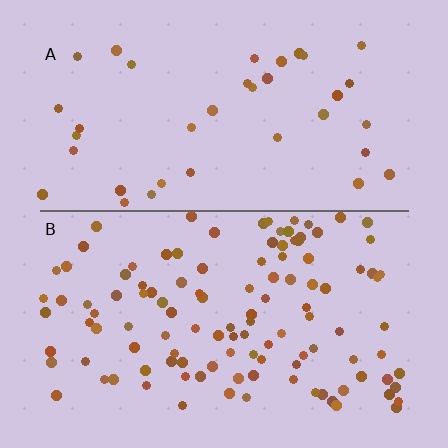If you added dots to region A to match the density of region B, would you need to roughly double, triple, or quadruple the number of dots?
Approximately triple.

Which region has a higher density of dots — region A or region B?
B (the bottom).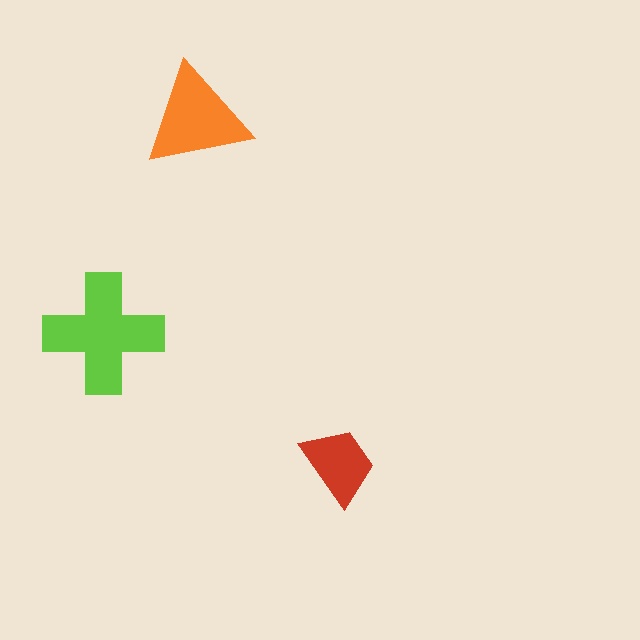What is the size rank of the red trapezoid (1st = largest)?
3rd.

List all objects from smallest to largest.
The red trapezoid, the orange triangle, the lime cross.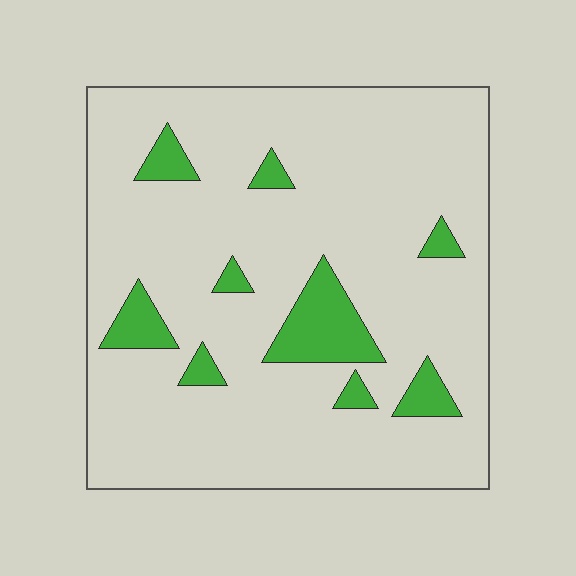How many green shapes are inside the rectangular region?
9.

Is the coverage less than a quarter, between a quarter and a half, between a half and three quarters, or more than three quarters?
Less than a quarter.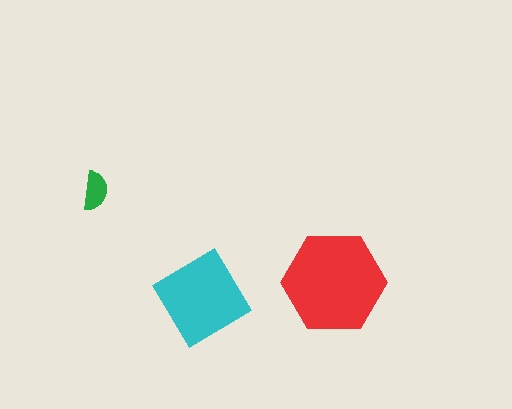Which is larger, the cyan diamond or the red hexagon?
The red hexagon.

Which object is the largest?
The red hexagon.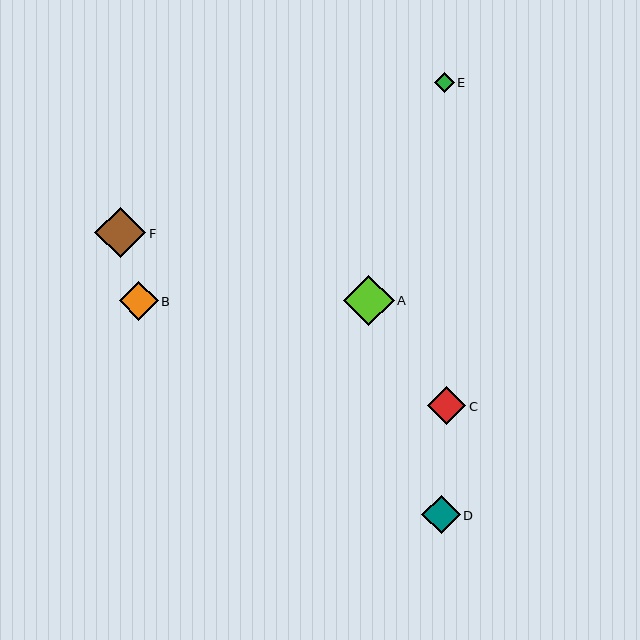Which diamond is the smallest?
Diamond E is the smallest with a size of approximately 20 pixels.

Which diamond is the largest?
Diamond F is the largest with a size of approximately 51 pixels.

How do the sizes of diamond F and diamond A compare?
Diamond F and diamond A are approximately the same size.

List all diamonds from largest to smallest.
From largest to smallest: F, A, B, D, C, E.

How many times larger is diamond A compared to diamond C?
Diamond A is approximately 1.3 times the size of diamond C.